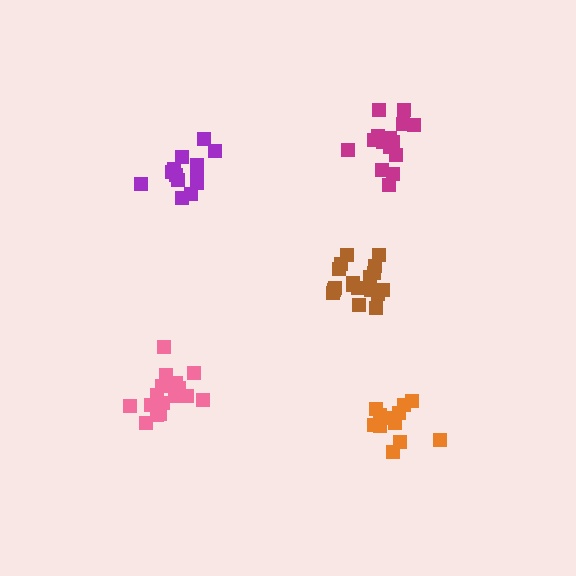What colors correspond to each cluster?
The clusters are colored: brown, pink, orange, magenta, purple.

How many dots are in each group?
Group 1: 18 dots, Group 2: 18 dots, Group 3: 13 dots, Group 4: 15 dots, Group 5: 13 dots (77 total).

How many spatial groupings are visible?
There are 5 spatial groupings.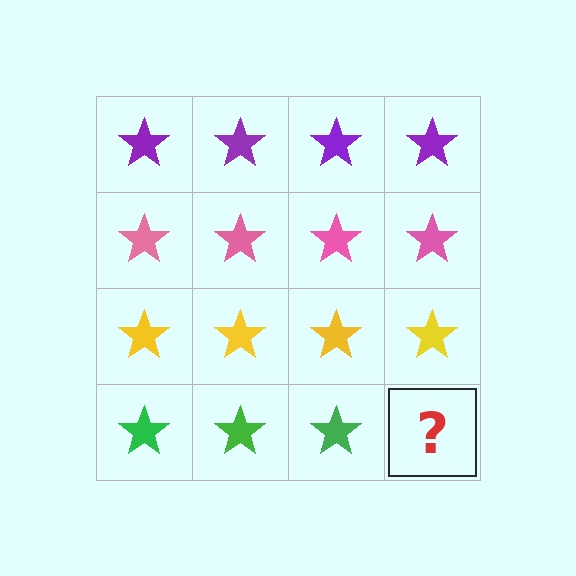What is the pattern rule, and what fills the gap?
The rule is that each row has a consistent color. The gap should be filled with a green star.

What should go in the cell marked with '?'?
The missing cell should contain a green star.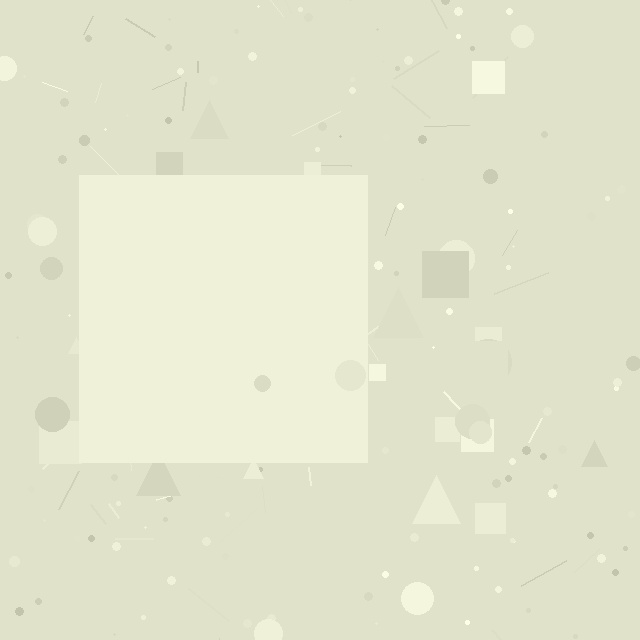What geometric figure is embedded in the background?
A square is embedded in the background.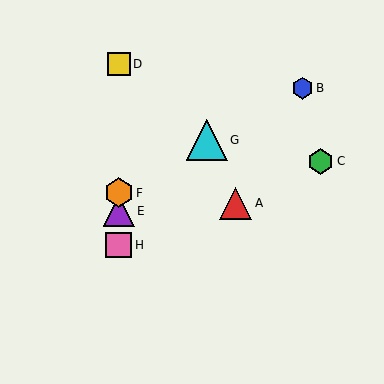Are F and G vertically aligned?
No, F is at x≈119 and G is at x≈207.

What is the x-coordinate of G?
Object G is at x≈207.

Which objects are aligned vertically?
Objects D, E, F, H are aligned vertically.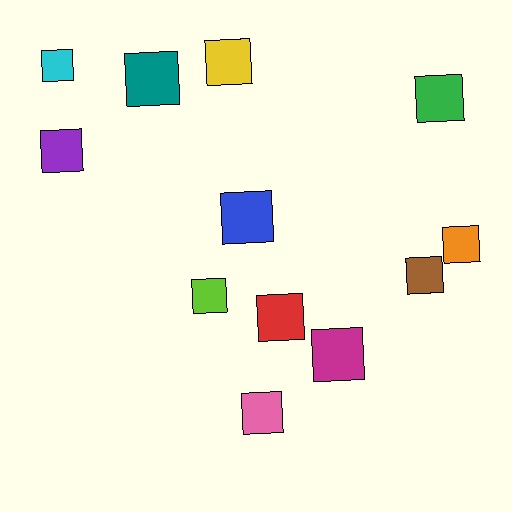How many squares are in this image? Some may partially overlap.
There are 12 squares.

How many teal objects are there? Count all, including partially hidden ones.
There is 1 teal object.